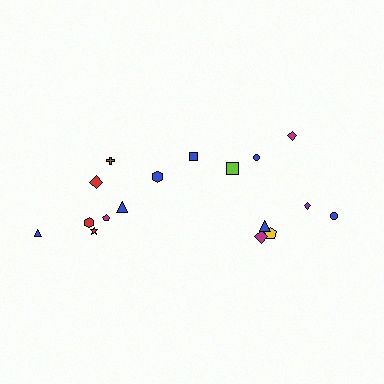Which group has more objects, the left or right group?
The right group.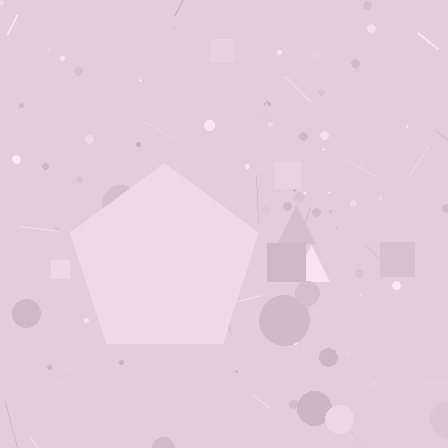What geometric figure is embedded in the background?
A pentagon is embedded in the background.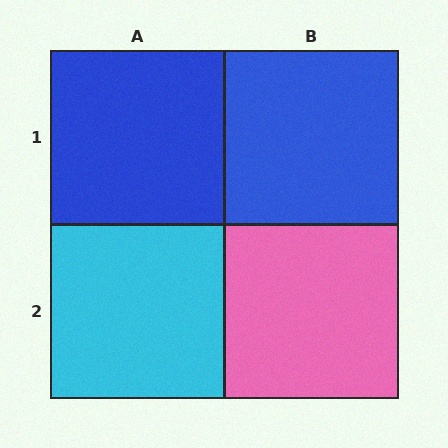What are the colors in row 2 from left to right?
Cyan, pink.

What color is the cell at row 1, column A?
Blue.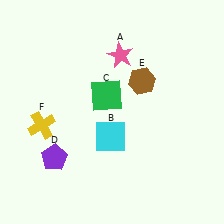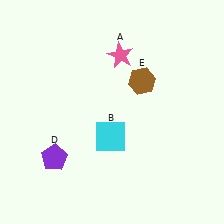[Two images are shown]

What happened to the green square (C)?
The green square (C) was removed in Image 2. It was in the top-left area of Image 1.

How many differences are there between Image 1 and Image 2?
There are 2 differences between the two images.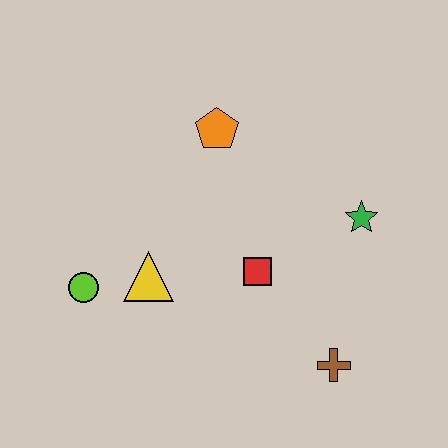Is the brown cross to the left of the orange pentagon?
No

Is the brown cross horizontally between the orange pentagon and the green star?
Yes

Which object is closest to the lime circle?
The yellow triangle is closest to the lime circle.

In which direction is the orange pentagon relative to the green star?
The orange pentagon is to the left of the green star.